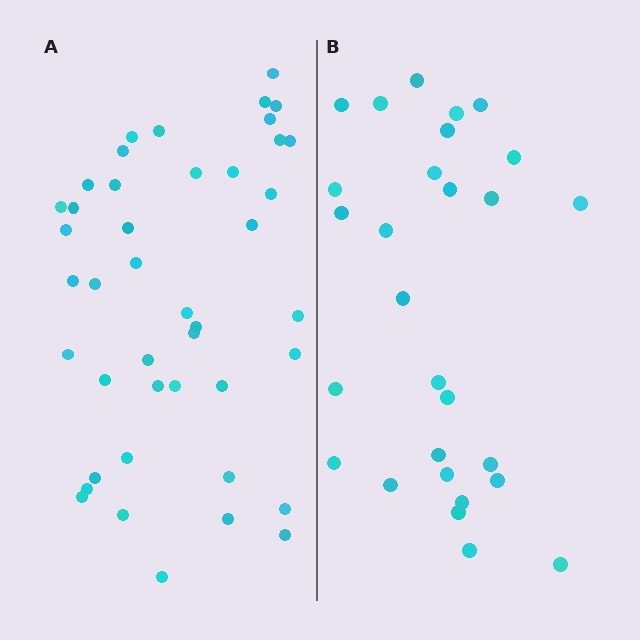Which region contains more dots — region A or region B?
Region A (the left region) has more dots.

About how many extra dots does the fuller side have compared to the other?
Region A has approximately 15 more dots than region B.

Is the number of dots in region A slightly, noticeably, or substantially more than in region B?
Region A has substantially more. The ratio is roughly 1.5 to 1.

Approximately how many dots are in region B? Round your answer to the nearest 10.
About 30 dots. (The exact count is 28, which rounds to 30.)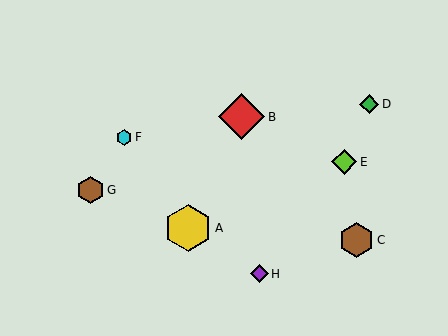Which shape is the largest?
The yellow hexagon (labeled A) is the largest.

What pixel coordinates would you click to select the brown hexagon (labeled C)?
Click at (357, 240) to select the brown hexagon C.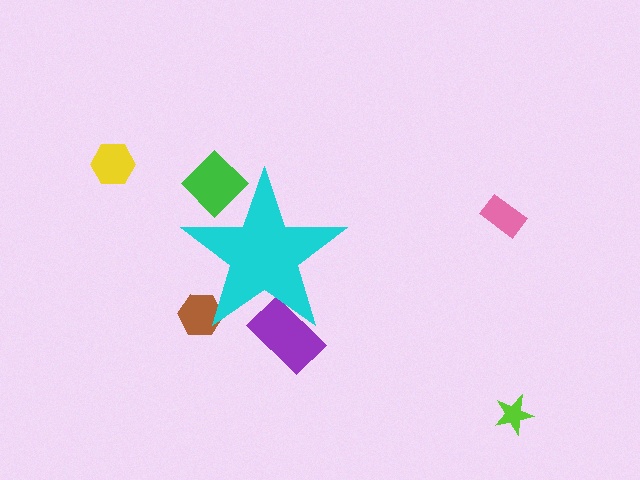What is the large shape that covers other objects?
A cyan star.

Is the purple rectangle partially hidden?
Yes, the purple rectangle is partially hidden behind the cyan star.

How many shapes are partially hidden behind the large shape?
3 shapes are partially hidden.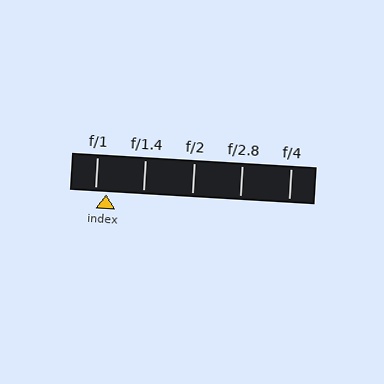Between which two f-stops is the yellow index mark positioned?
The index mark is between f/1 and f/1.4.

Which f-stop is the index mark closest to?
The index mark is closest to f/1.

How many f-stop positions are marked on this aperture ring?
There are 5 f-stop positions marked.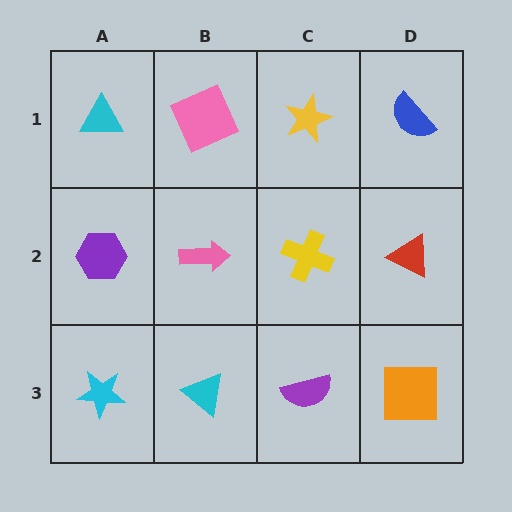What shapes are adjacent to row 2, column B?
A pink square (row 1, column B), a cyan triangle (row 3, column B), a purple hexagon (row 2, column A), a yellow cross (row 2, column C).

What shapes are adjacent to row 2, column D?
A blue semicircle (row 1, column D), an orange square (row 3, column D), a yellow cross (row 2, column C).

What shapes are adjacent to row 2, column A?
A cyan triangle (row 1, column A), a cyan star (row 3, column A), a pink arrow (row 2, column B).